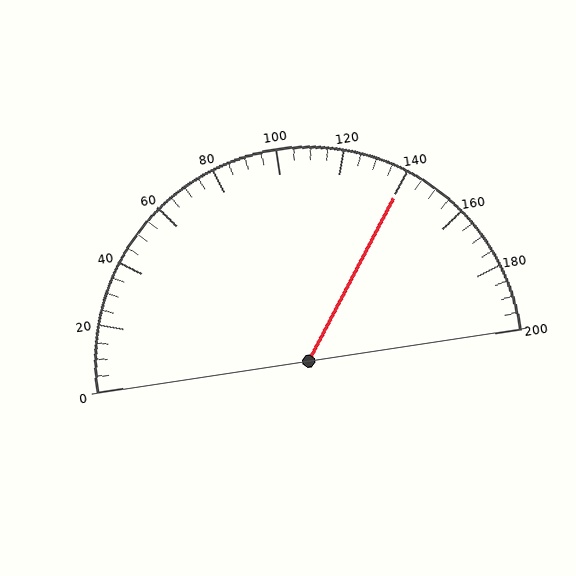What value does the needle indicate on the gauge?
The needle indicates approximately 140.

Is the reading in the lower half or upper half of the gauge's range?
The reading is in the upper half of the range (0 to 200).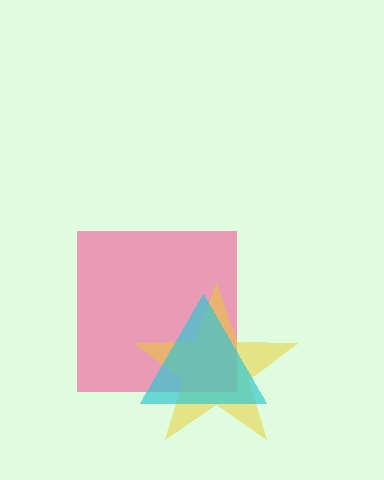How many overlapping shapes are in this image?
There are 3 overlapping shapes in the image.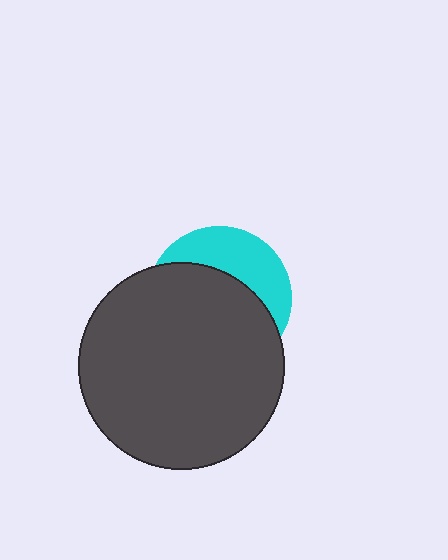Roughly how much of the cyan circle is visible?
A small part of it is visible (roughly 35%).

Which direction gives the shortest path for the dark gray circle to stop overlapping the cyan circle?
Moving down gives the shortest separation.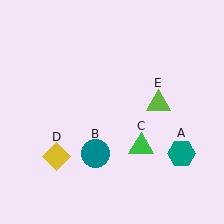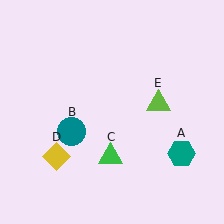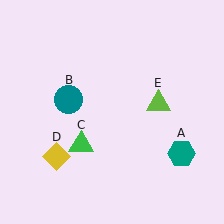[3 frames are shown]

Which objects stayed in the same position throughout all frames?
Teal hexagon (object A) and yellow diamond (object D) and lime triangle (object E) remained stationary.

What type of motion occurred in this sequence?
The teal circle (object B), green triangle (object C) rotated clockwise around the center of the scene.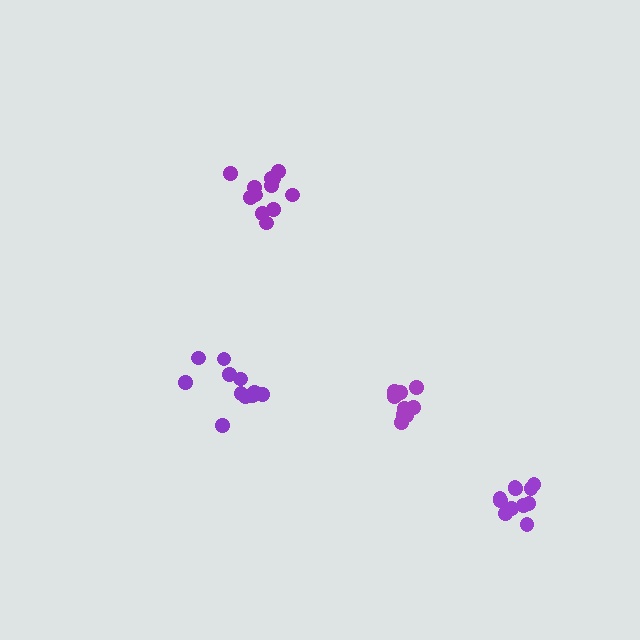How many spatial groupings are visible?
There are 4 spatial groupings.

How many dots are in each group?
Group 1: 12 dots, Group 2: 11 dots, Group 3: 12 dots, Group 4: 9 dots (44 total).